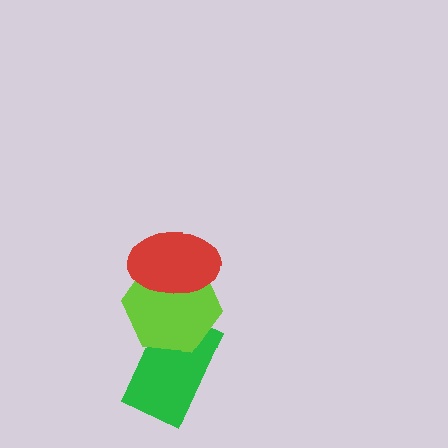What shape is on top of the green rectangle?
The lime hexagon is on top of the green rectangle.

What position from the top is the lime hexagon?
The lime hexagon is 2nd from the top.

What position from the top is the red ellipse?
The red ellipse is 1st from the top.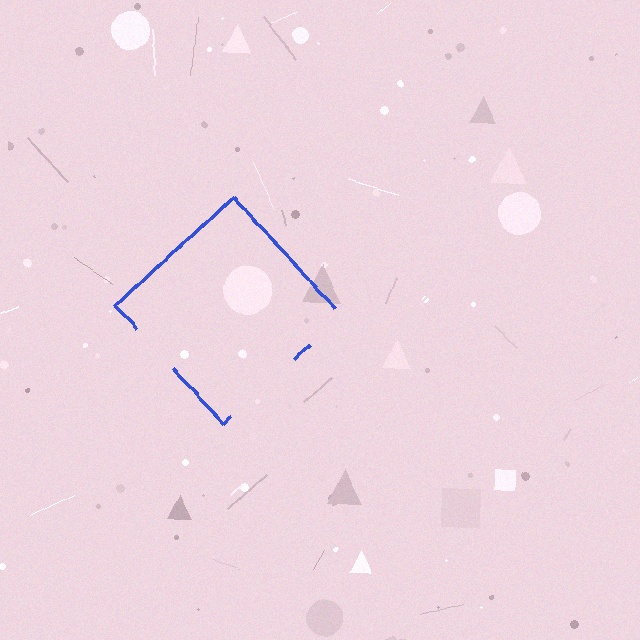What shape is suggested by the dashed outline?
The dashed outline suggests a diamond.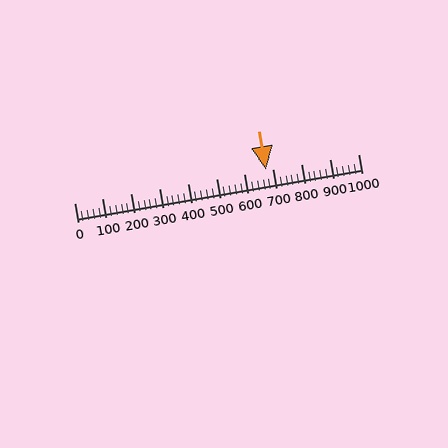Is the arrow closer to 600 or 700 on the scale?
The arrow is closer to 700.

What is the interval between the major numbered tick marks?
The major tick marks are spaced 100 units apart.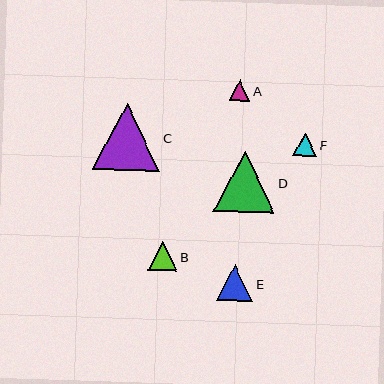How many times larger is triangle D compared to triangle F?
Triangle D is approximately 2.6 times the size of triangle F.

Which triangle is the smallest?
Triangle A is the smallest with a size of approximately 21 pixels.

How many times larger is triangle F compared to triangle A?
Triangle F is approximately 1.1 times the size of triangle A.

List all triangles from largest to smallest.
From largest to smallest: C, D, E, B, F, A.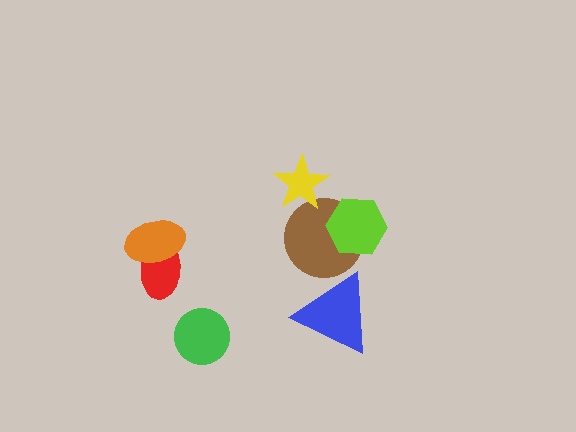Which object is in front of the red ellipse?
The orange ellipse is in front of the red ellipse.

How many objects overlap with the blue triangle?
1 object overlaps with the blue triangle.